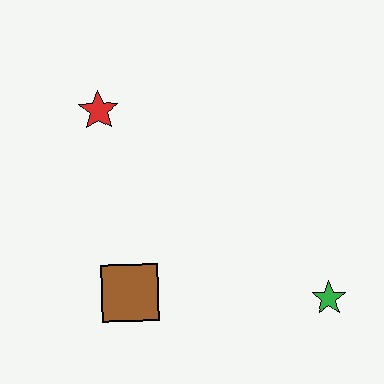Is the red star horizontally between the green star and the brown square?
No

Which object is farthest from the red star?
The green star is farthest from the red star.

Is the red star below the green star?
No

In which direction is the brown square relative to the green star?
The brown square is to the left of the green star.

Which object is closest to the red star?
The brown square is closest to the red star.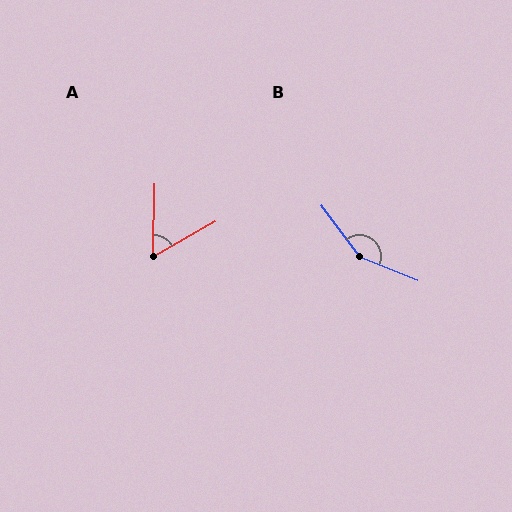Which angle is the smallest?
A, at approximately 59 degrees.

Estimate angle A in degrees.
Approximately 59 degrees.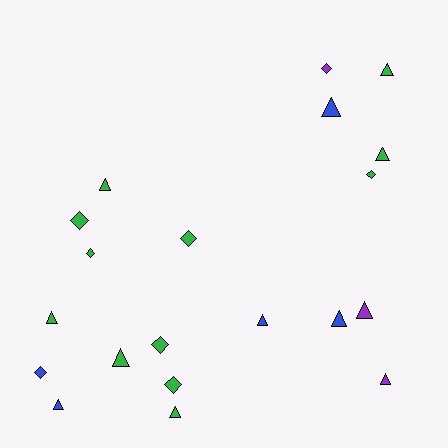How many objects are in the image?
There are 20 objects.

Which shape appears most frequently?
Triangle, with 12 objects.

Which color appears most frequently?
Green, with 12 objects.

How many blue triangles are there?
There are 4 blue triangles.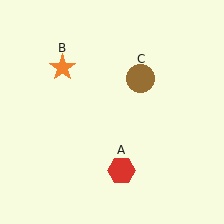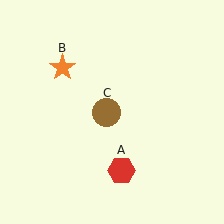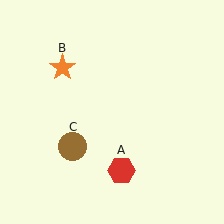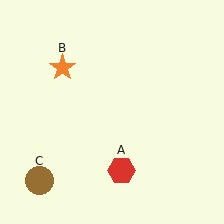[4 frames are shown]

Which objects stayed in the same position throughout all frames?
Red hexagon (object A) and orange star (object B) remained stationary.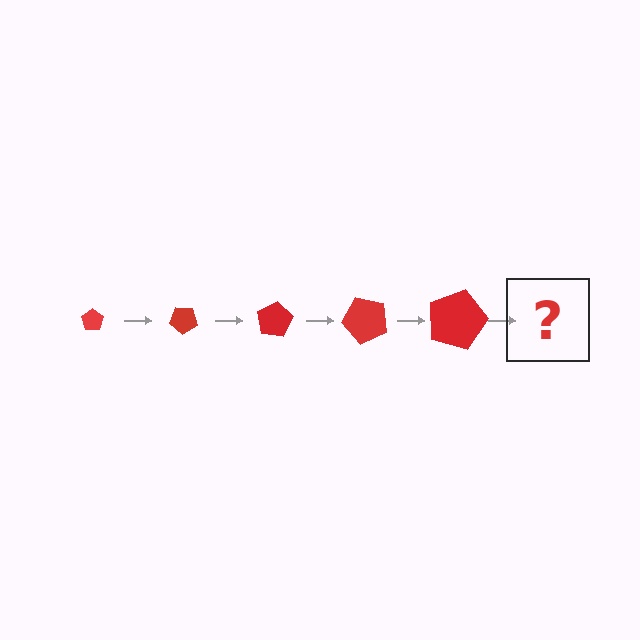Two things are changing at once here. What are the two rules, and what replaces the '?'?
The two rules are that the pentagon grows larger each step and it rotates 40 degrees each step. The '?' should be a pentagon, larger than the previous one and rotated 200 degrees from the start.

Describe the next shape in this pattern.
It should be a pentagon, larger than the previous one and rotated 200 degrees from the start.